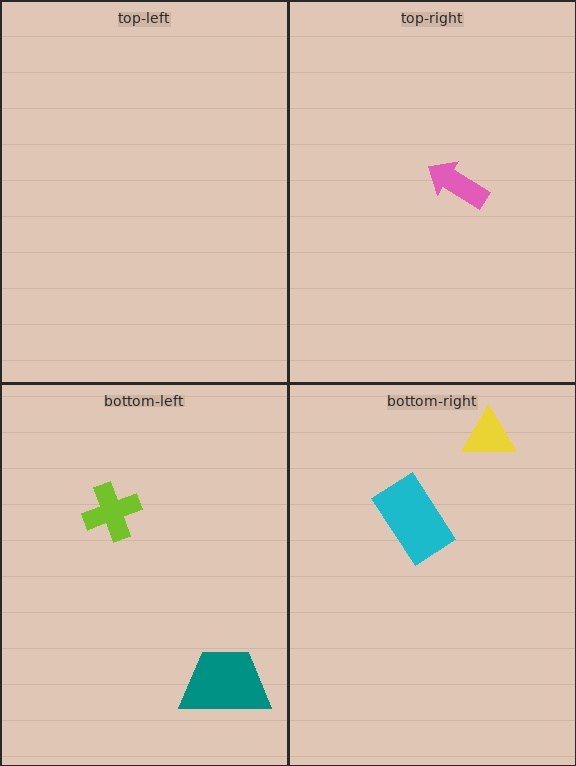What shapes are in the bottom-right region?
The yellow triangle, the cyan rectangle.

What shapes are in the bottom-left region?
The lime cross, the teal trapezoid.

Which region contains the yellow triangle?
The bottom-right region.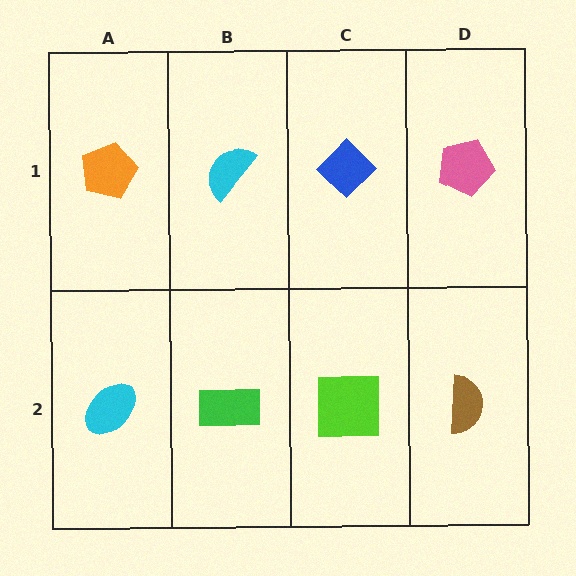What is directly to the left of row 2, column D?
A lime square.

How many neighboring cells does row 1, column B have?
3.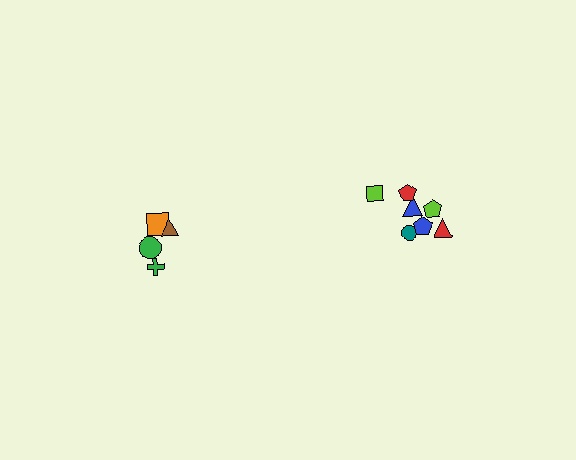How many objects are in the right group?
There are 7 objects.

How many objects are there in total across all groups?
There are 11 objects.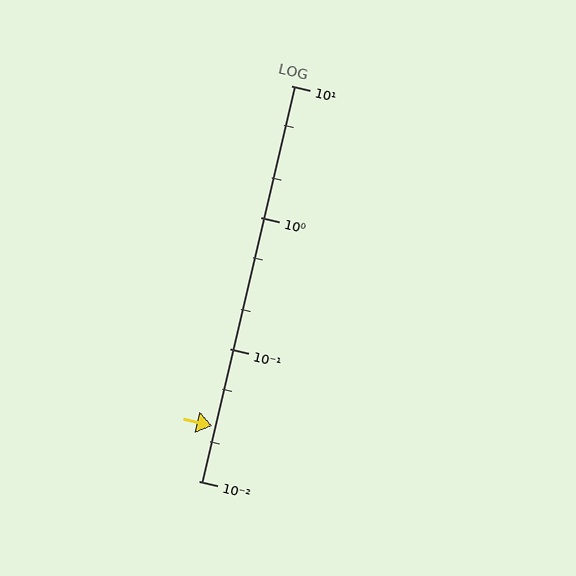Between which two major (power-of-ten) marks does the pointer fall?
The pointer is between 0.01 and 0.1.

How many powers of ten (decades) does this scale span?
The scale spans 3 decades, from 0.01 to 10.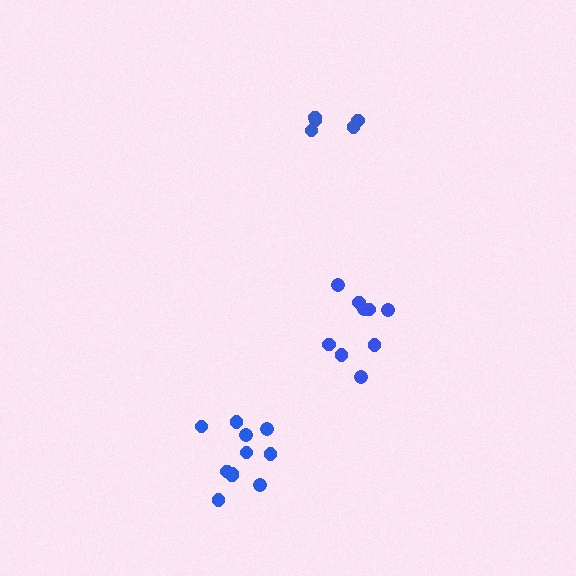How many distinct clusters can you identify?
There are 3 distinct clusters.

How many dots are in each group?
Group 1: 9 dots, Group 2: 5 dots, Group 3: 11 dots (25 total).